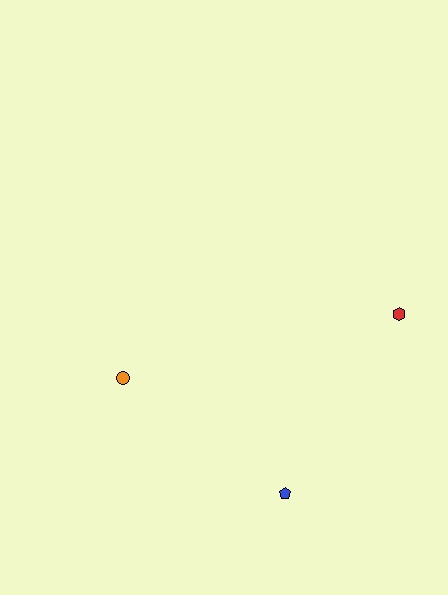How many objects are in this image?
There are 3 objects.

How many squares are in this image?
There are no squares.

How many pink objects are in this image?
There are no pink objects.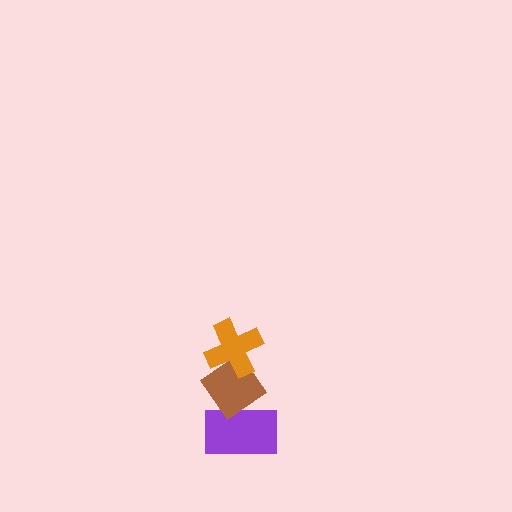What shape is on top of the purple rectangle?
The brown diamond is on top of the purple rectangle.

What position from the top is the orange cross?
The orange cross is 1st from the top.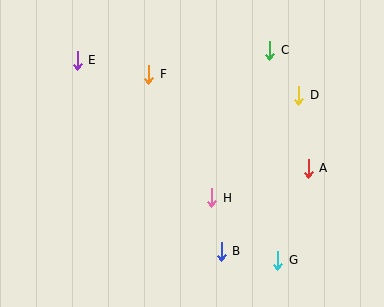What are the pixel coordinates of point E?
Point E is at (77, 60).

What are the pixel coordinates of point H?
Point H is at (212, 198).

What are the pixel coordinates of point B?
Point B is at (221, 251).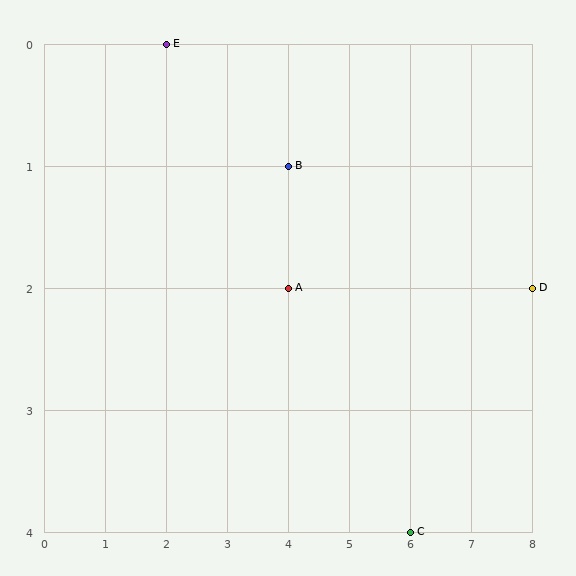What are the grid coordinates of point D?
Point D is at grid coordinates (8, 2).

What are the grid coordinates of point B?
Point B is at grid coordinates (4, 1).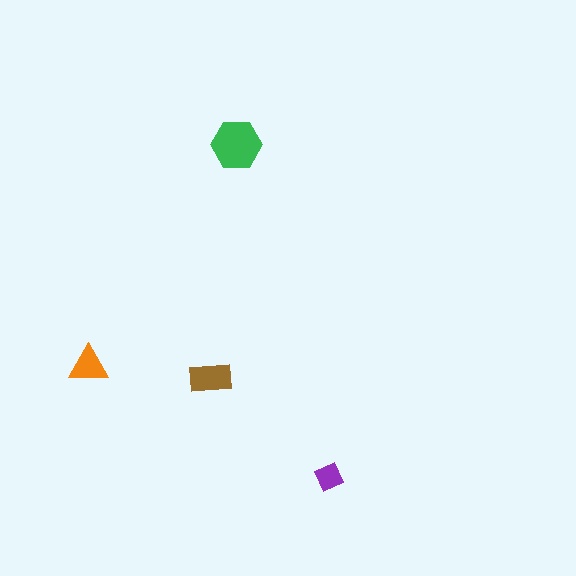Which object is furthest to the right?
The purple diamond is rightmost.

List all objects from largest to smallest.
The green hexagon, the brown rectangle, the orange triangle, the purple diamond.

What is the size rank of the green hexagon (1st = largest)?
1st.